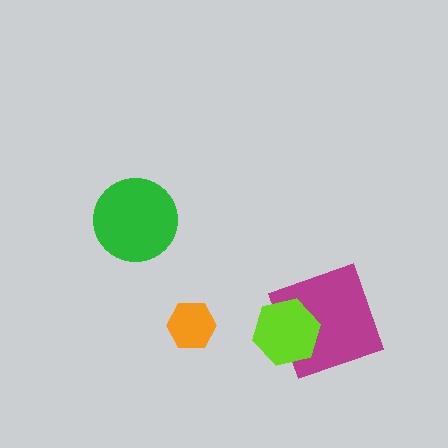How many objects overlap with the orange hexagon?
0 objects overlap with the orange hexagon.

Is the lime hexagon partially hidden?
No, no other shape covers it.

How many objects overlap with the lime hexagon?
1 object overlaps with the lime hexagon.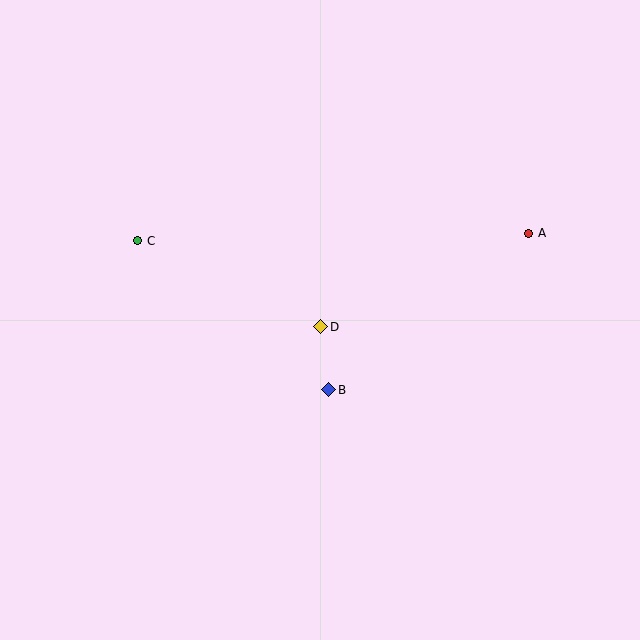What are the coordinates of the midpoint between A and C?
The midpoint between A and C is at (333, 237).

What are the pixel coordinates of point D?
Point D is at (321, 327).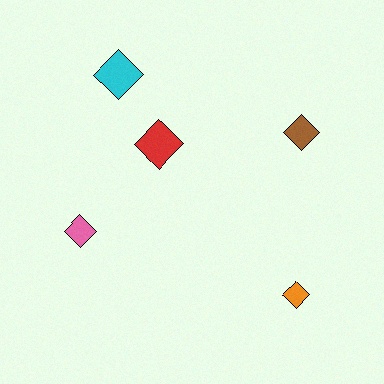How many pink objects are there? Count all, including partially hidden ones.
There is 1 pink object.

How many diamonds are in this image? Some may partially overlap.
There are 5 diamonds.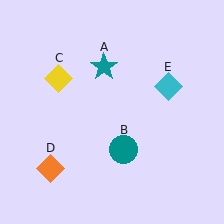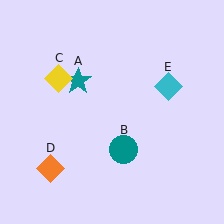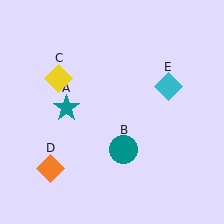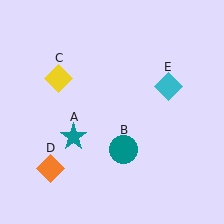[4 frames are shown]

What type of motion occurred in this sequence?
The teal star (object A) rotated counterclockwise around the center of the scene.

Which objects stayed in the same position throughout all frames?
Teal circle (object B) and yellow diamond (object C) and orange diamond (object D) and cyan diamond (object E) remained stationary.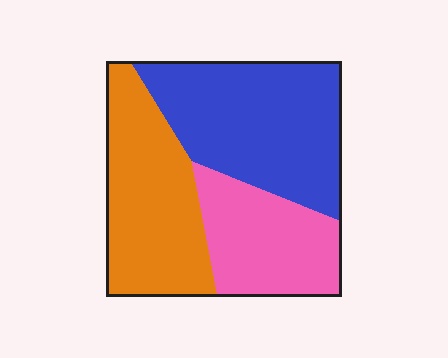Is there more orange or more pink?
Orange.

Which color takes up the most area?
Blue, at roughly 40%.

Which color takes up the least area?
Pink, at roughly 25%.